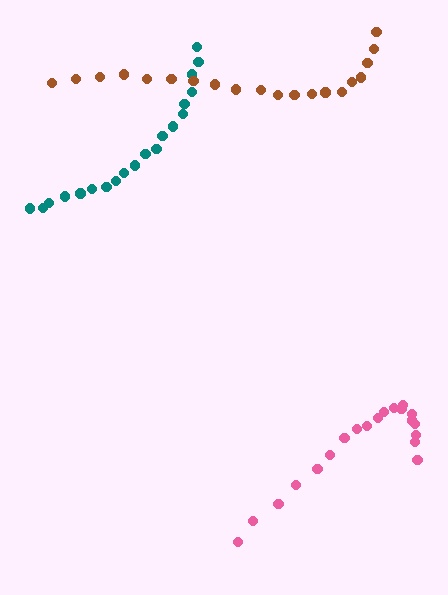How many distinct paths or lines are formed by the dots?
There are 3 distinct paths.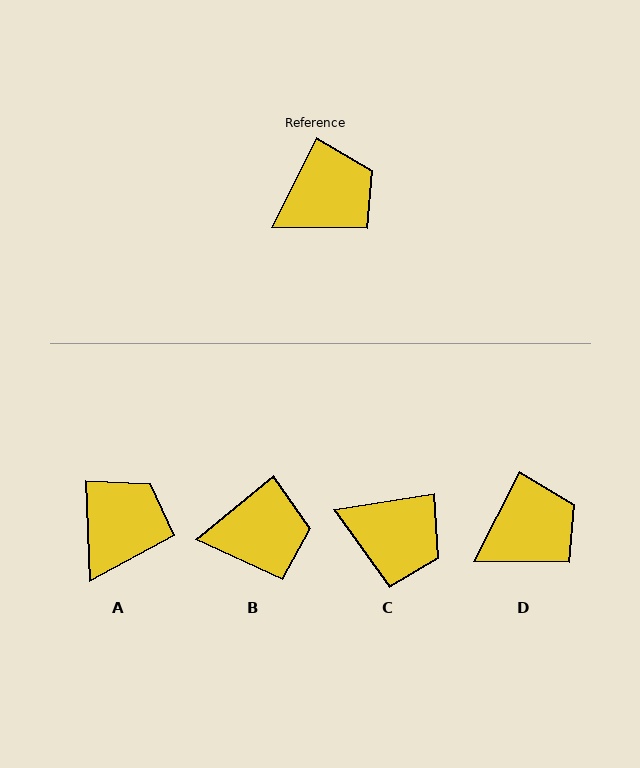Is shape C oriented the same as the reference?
No, it is off by about 55 degrees.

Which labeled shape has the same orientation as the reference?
D.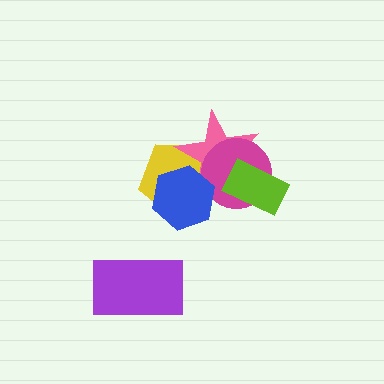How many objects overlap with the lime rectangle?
2 objects overlap with the lime rectangle.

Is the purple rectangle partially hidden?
No, no other shape covers it.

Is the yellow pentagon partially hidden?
Yes, it is partially covered by another shape.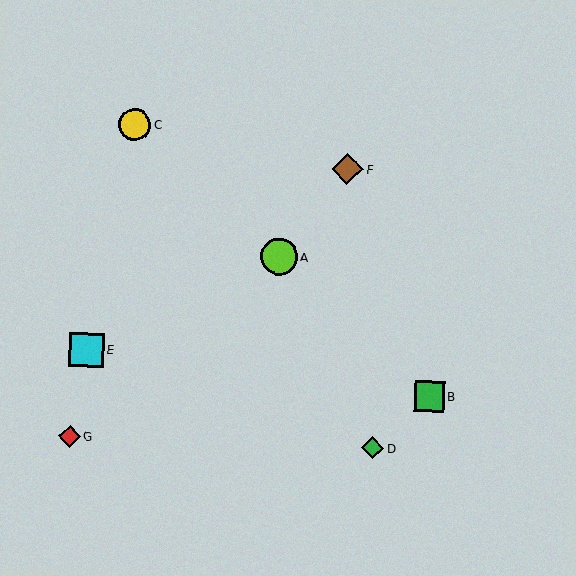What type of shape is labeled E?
Shape E is a cyan square.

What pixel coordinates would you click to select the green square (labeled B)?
Click at (429, 396) to select the green square B.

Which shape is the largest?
The lime circle (labeled A) is the largest.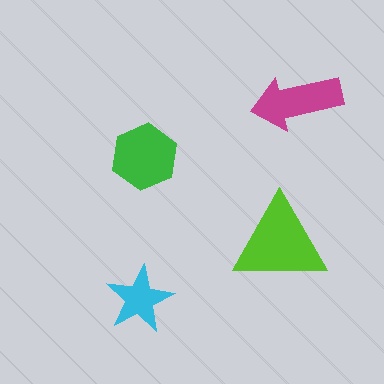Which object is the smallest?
The cyan star.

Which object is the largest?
The lime triangle.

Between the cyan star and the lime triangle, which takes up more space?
The lime triangle.